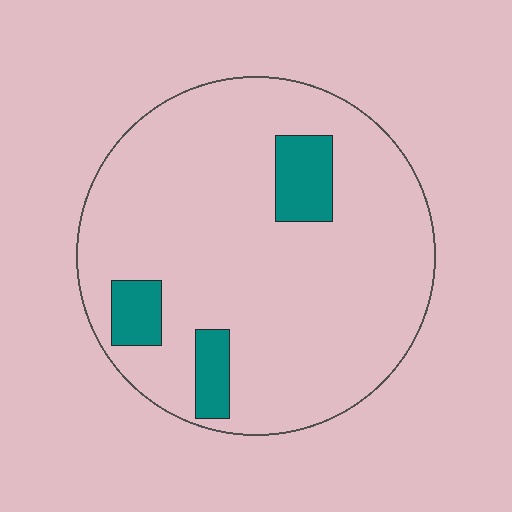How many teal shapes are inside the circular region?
3.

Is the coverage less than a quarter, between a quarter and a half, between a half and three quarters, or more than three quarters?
Less than a quarter.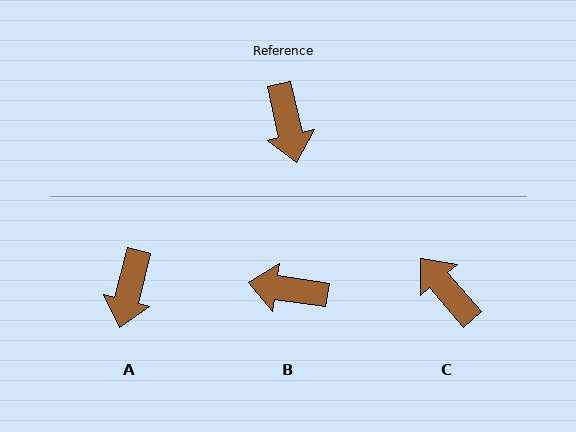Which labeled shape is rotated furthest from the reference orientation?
C, about 152 degrees away.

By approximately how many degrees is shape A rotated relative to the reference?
Approximately 27 degrees clockwise.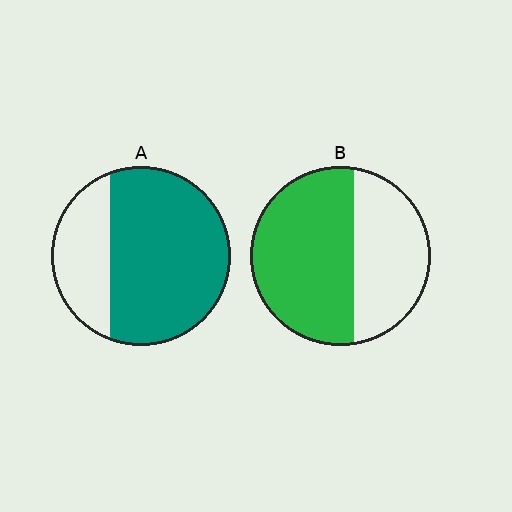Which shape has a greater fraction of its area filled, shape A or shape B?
Shape A.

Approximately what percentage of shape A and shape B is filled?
A is approximately 70% and B is approximately 60%.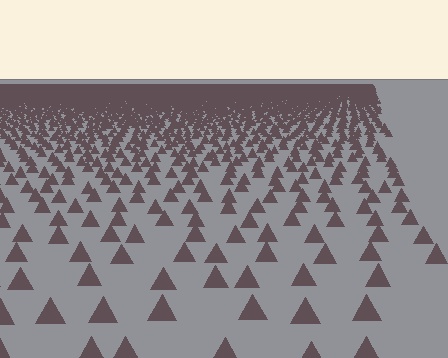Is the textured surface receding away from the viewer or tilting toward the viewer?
The surface is receding away from the viewer. Texture elements get smaller and denser toward the top.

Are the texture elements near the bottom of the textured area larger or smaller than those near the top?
Larger. Near the bottom, elements are closer to the viewer and appear at a bigger on-screen size.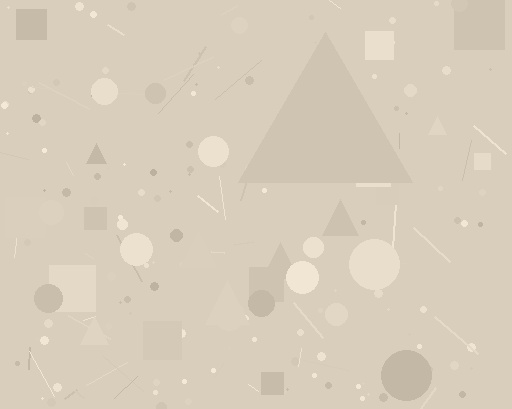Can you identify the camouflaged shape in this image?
The camouflaged shape is a triangle.